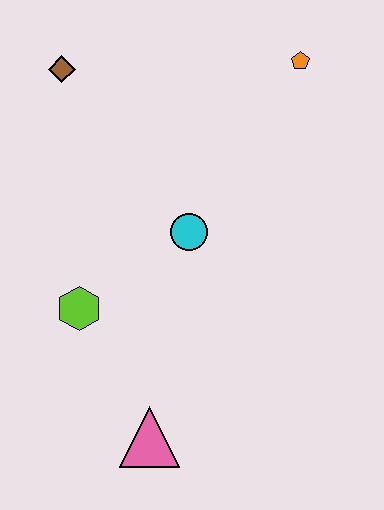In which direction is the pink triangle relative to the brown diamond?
The pink triangle is below the brown diamond.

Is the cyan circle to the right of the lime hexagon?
Yes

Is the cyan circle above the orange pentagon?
No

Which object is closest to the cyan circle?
The lime hexagon is closest to the cyan circle.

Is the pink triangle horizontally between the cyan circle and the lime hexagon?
Yes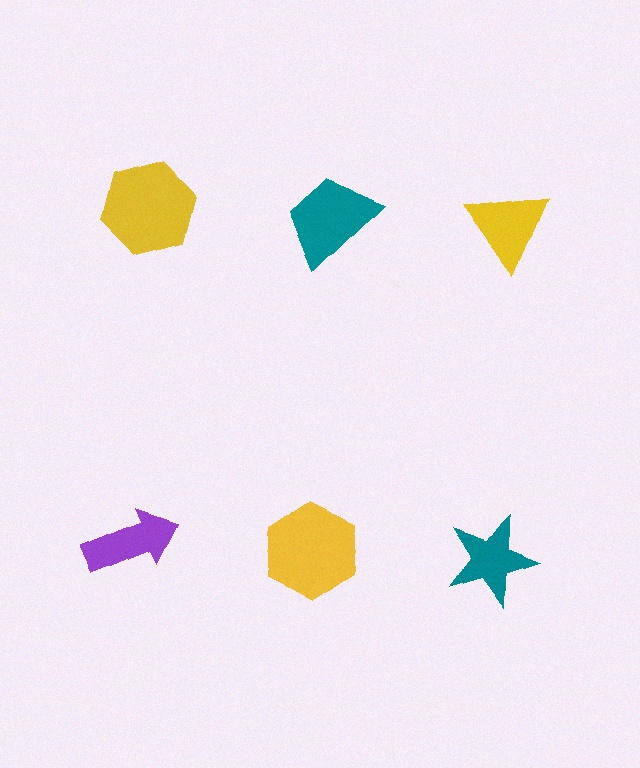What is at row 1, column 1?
A yellow hexagon.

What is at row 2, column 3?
A teal star.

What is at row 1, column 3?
A yellow triangle.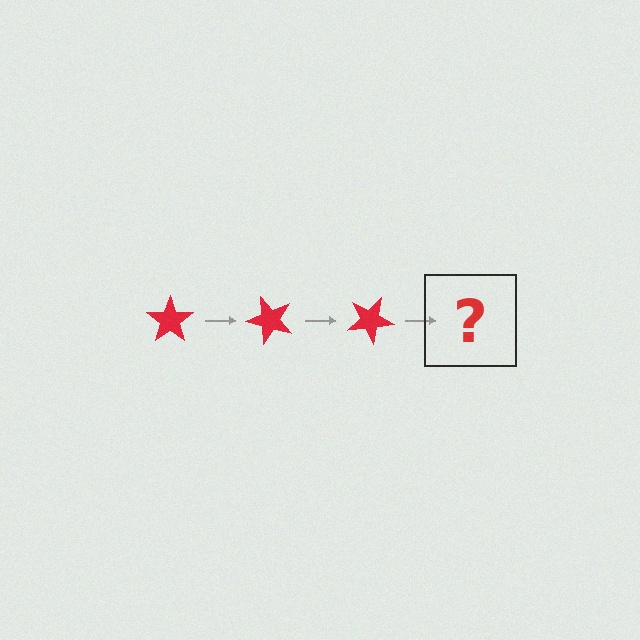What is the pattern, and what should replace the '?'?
The pattern is that the star rotates 50 degrees each step. The '?' should be a red star rotated 150 degrees.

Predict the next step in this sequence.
The next step is a red star rotated 150 degrees.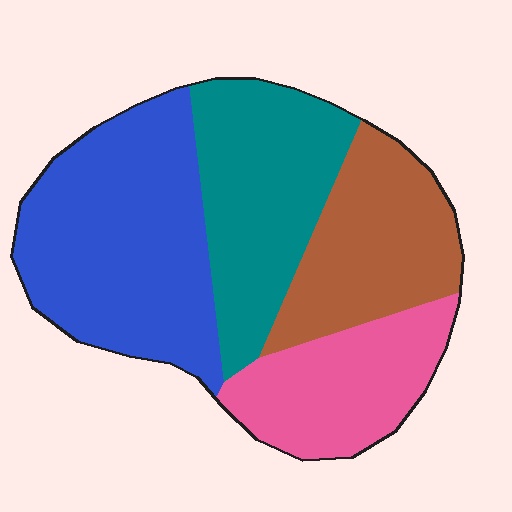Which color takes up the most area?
Blue, at roughly 35%.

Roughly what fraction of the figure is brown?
Brown takes up between a sixth and a third of the figure.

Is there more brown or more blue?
Blue.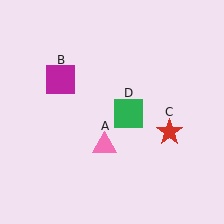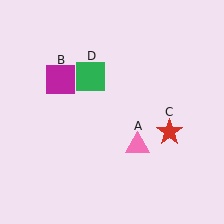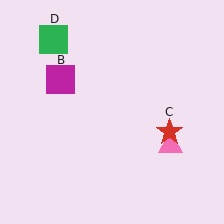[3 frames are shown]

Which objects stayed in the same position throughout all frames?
Magenta square (object B) and red star (object C) remained stationary.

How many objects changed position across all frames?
2 objects changed position: pink triangle (object A), green square (object D).